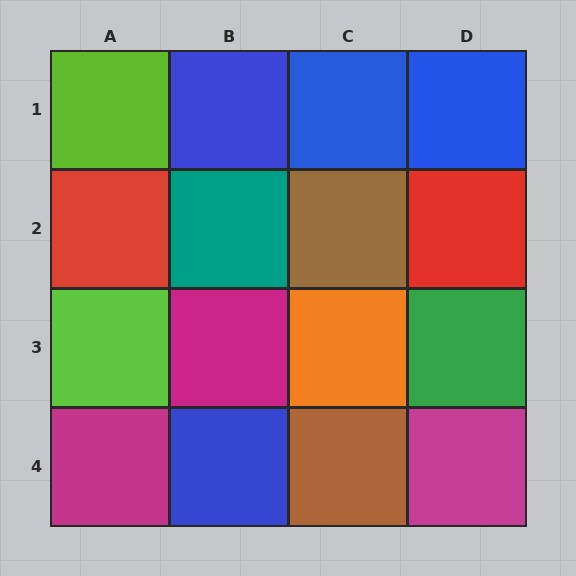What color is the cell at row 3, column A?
Lime.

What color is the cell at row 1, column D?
Blue.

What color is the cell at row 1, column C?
Blue.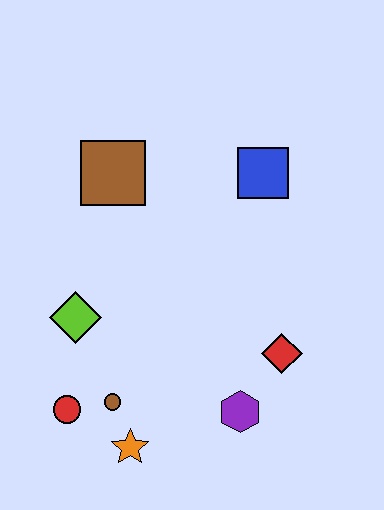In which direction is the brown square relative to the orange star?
The brown square is above the orange star.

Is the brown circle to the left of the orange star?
Yes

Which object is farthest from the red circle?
The blue square is farthest from the red circle.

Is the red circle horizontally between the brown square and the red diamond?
No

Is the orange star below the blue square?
Yes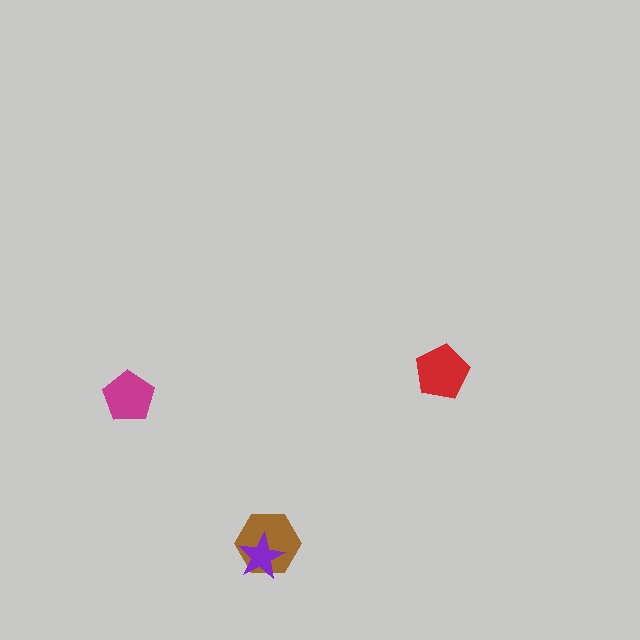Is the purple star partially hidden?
No, no other shape covers it.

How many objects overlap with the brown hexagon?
1 object overlaps with the brown hexagon.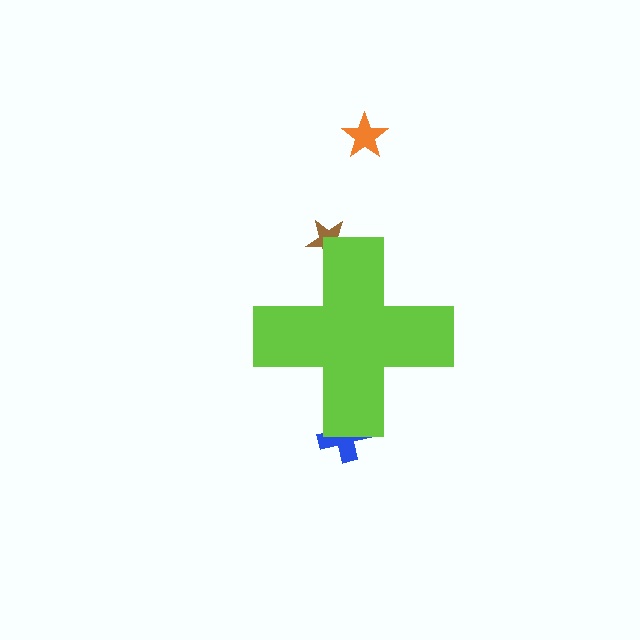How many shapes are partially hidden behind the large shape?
2 shapes are partially hidden.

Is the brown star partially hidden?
Yes, the brown star is partially hidden behind the lime cross.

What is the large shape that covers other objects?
A lime cross.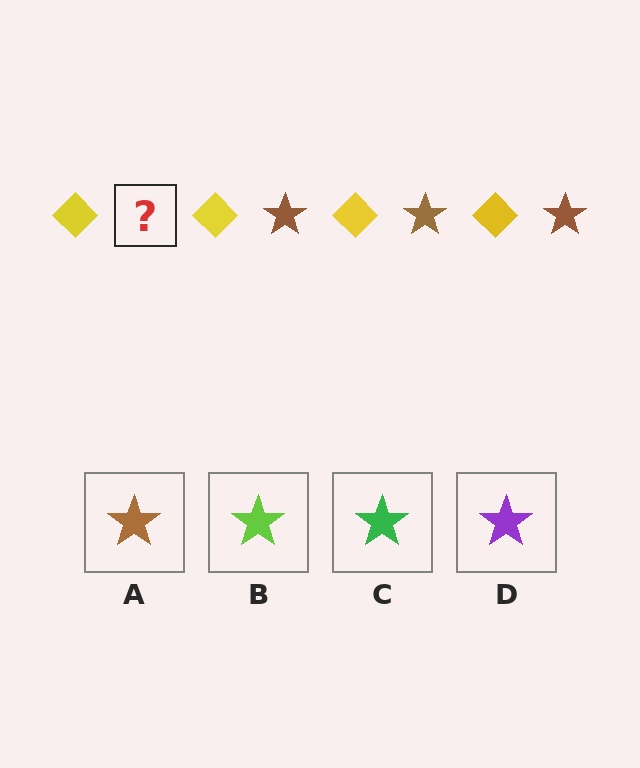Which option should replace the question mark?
Option A.